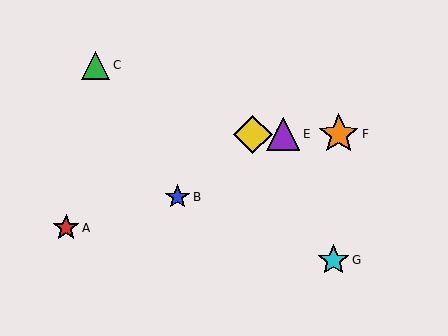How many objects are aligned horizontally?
3 objects (D, E, F) are aligned horizontally.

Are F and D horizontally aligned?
Yes, both are at y≈134.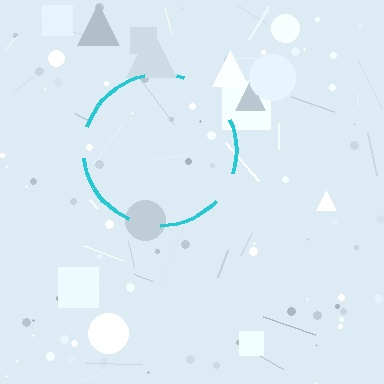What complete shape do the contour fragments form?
The contour fragments form a circle.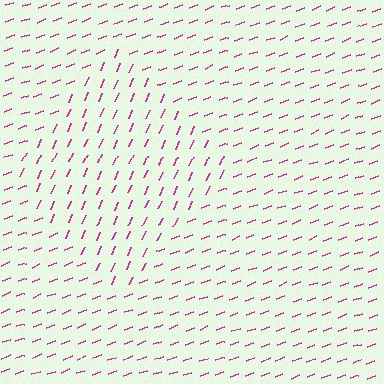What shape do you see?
I see a diamond.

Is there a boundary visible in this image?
Yes, there is a texture boundary formed by a change in line orientation.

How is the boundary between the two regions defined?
The boundary is defined purely by a change in line orientation (approximately 45 degrees difference). All lines are the same color and thickness.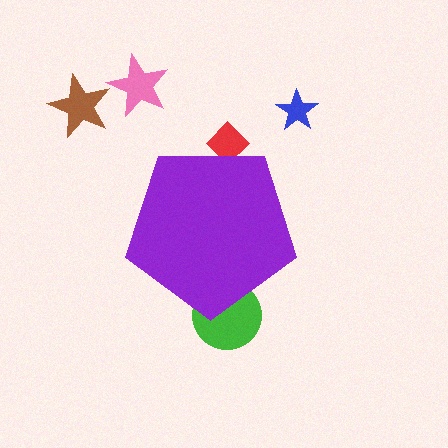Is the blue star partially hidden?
No, the blue star is fully visible.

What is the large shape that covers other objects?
A purple pentagon.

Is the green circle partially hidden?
Yes, the green circle is partially hidden behind the purple pentagon.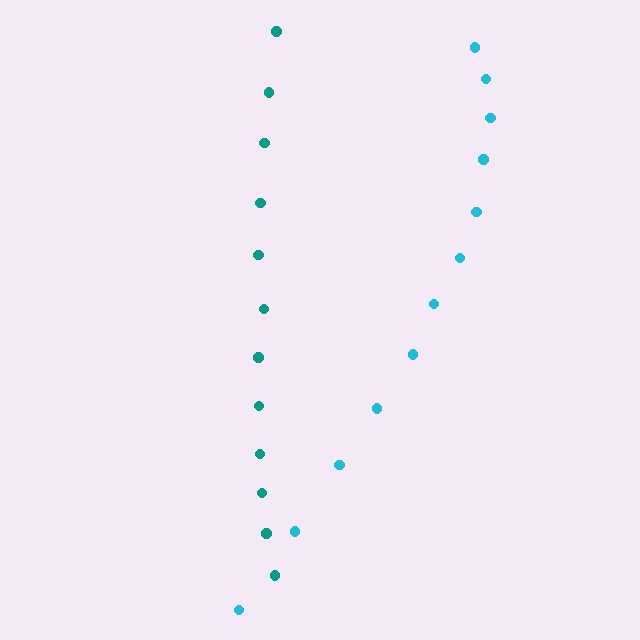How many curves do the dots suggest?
There are 2 distinct paths.